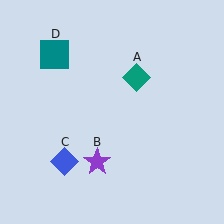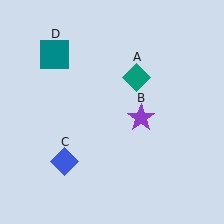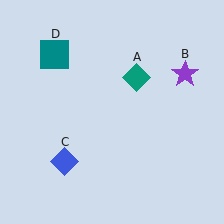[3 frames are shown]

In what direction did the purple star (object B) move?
The purple star (object B) moved up and to the right.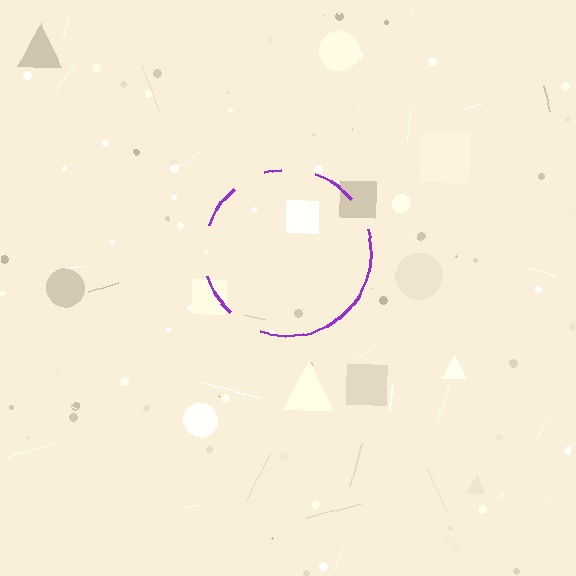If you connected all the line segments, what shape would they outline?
They would outline a circle.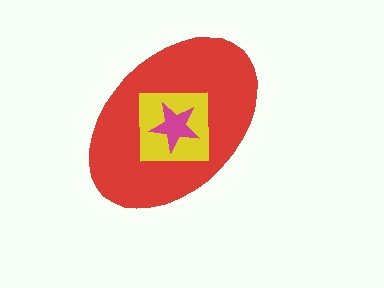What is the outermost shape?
The red ellipse.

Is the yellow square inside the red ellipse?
Yes.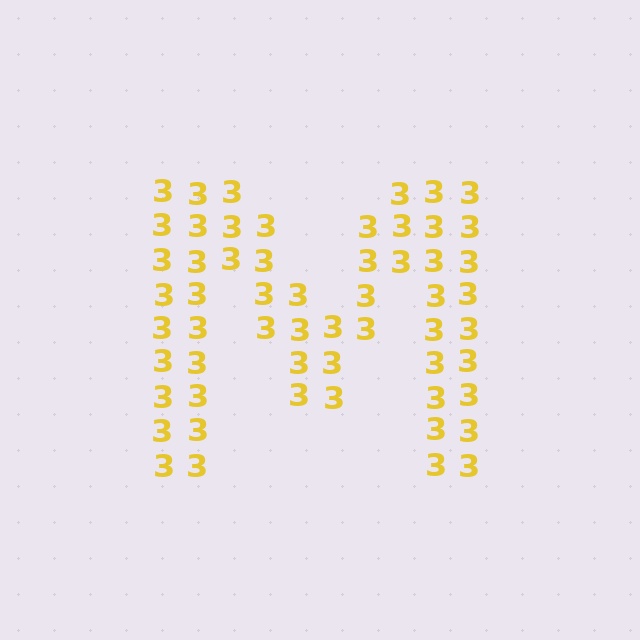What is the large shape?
The large shape is the letter M.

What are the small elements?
The small elements are digit 3's.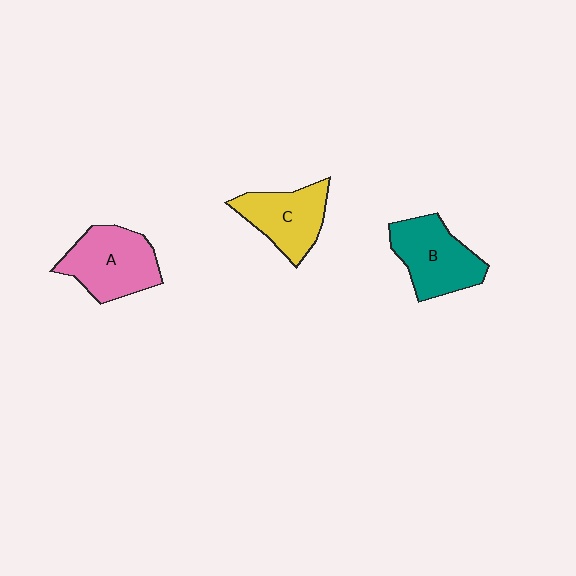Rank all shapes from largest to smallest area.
From largest to smallest: A (pink), B (teal), C (yellow).